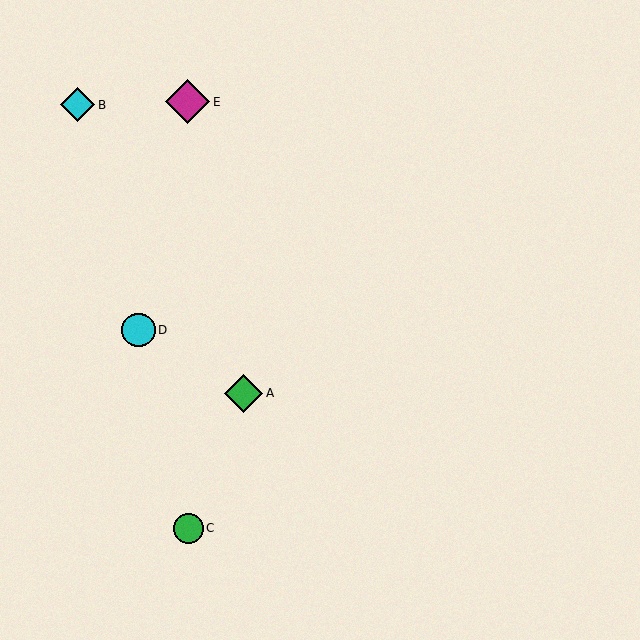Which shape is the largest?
The magenta diamond (labeled E) is the largest.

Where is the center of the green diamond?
The center of the green diamond is at (243, 393).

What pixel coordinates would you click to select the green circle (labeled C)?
Click at (188, 528) to select the green circle C.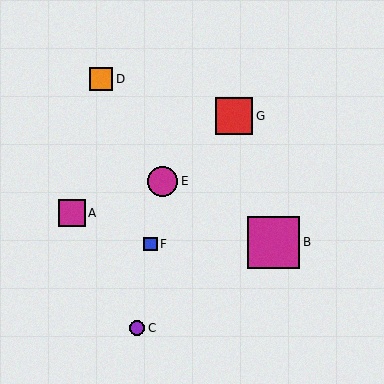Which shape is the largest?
The magenta square (labeled B) is the largest.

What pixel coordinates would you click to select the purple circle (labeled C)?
Click at (137, 328) to select the purple circle C.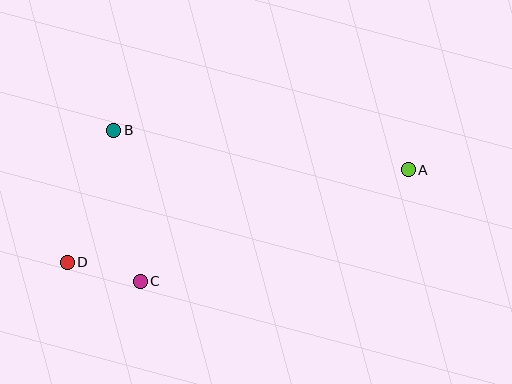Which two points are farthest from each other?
Points A and D are farthest from each other.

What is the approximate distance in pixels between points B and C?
The distance between B and C is approximately 153 pixels.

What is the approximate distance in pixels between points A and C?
The distance between A and C is approximately 290 pixels.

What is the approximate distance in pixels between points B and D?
The distance between B and D is approximately 140 pixels.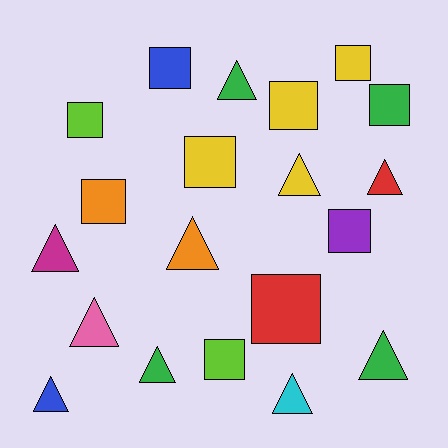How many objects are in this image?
There are 20 objects.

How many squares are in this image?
There are 10 squares.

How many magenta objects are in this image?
There is 1 magenta object.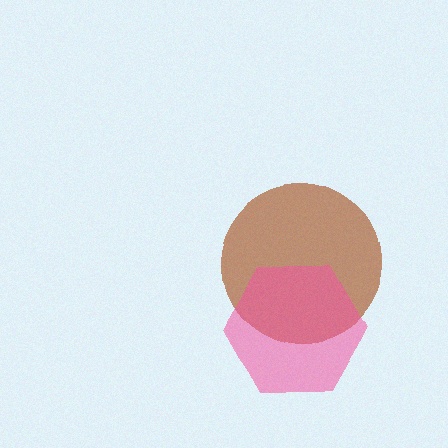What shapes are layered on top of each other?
The layered shapes are: a brown circle, a pink hexagon.